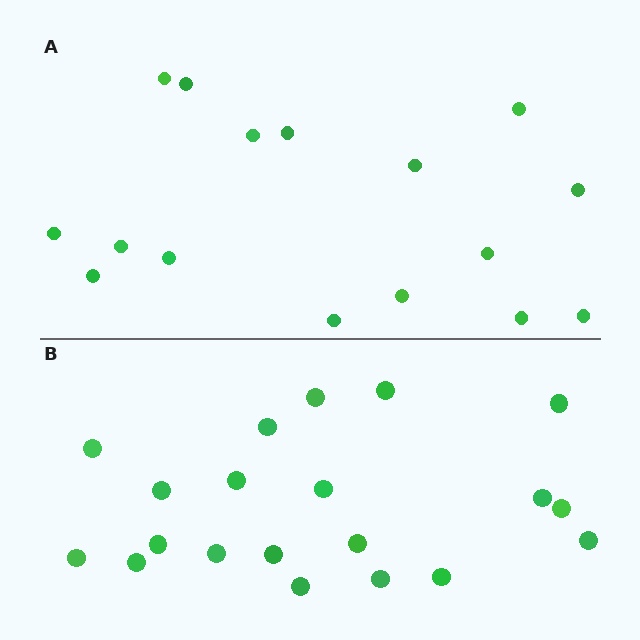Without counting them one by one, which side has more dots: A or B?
Region B (the bottom region) has more dots.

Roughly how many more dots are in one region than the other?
Region B has about 4 more dots than region A.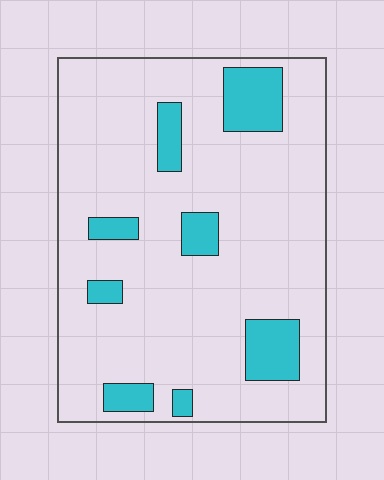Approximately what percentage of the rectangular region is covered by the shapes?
Approximately 15%.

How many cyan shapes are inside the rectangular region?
8.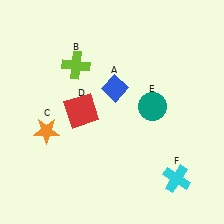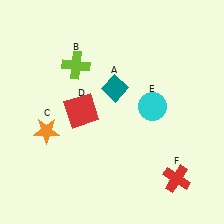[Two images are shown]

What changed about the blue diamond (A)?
In Image 1, A is blue. In Image 2, it changed to teal.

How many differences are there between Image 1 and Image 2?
There are 3 differences between the two images.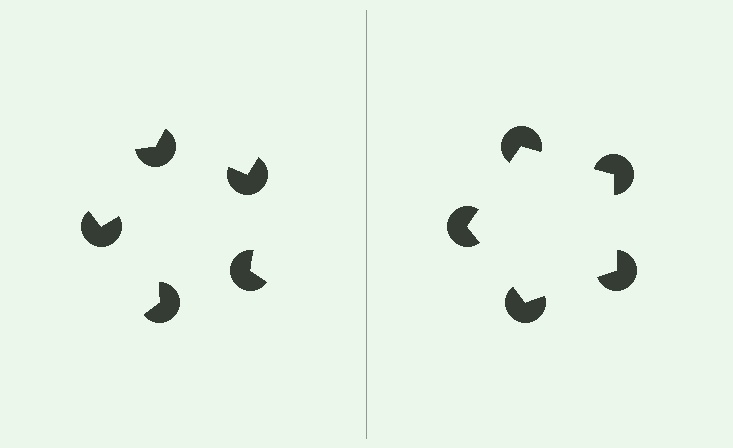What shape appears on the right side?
An illusory pentagon.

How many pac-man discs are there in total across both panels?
10 — 5 on each side.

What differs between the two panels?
The pac-man discs are positioned identically on both sides; only the wedge orientations differ. On the right they align to a pentagon; on the left they are misaligned.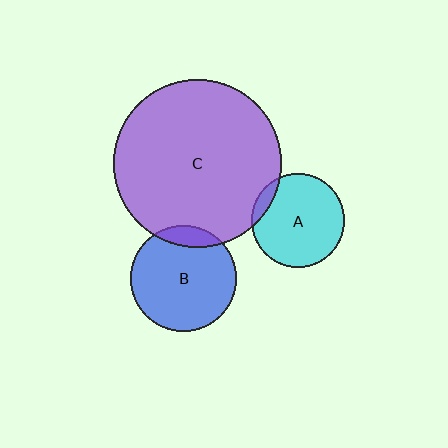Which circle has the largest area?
Circle C (purple).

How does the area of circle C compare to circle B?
Approximately 2.5 times.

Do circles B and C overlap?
Yes.